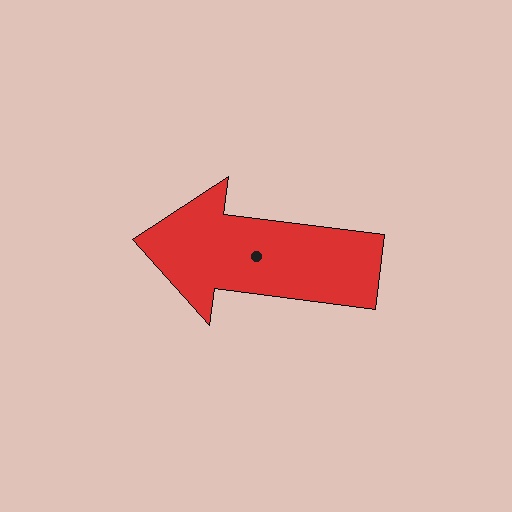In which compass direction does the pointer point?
West.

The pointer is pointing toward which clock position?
Roughly 9 o'clock.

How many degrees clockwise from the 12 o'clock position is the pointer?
Approximately 277 degrees.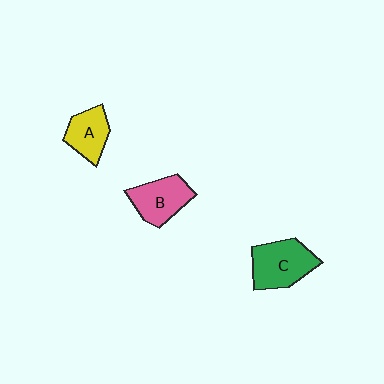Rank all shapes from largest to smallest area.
From largest to smallest: C (green), B (pink), A (yellow).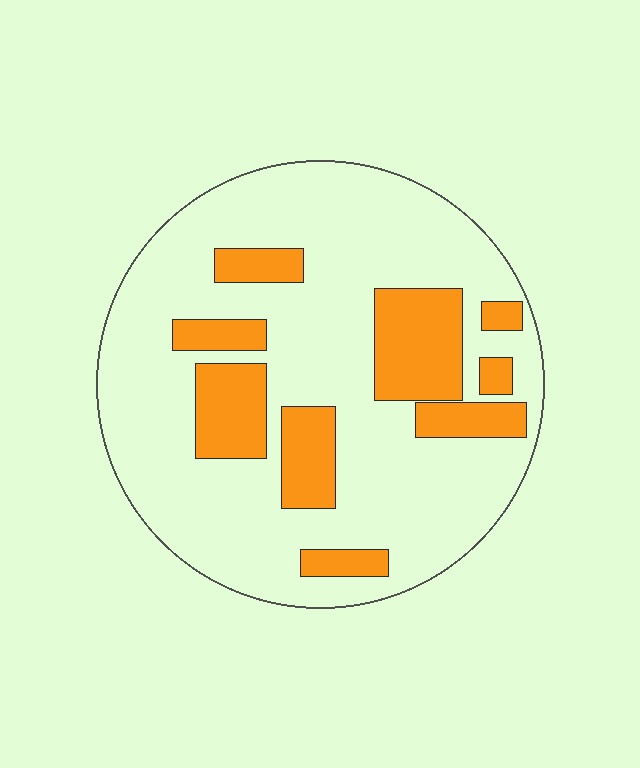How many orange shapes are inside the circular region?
9.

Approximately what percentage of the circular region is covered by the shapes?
Approximately 25%.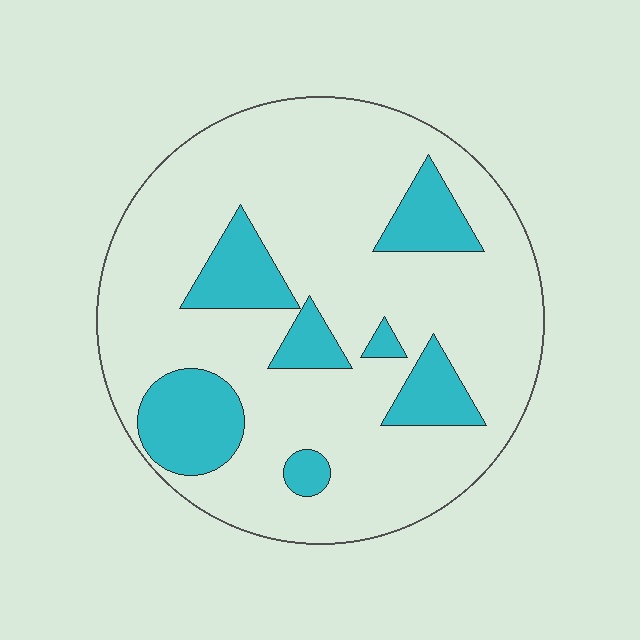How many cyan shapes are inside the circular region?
7.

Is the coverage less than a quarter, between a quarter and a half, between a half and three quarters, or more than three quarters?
Less than a quarter.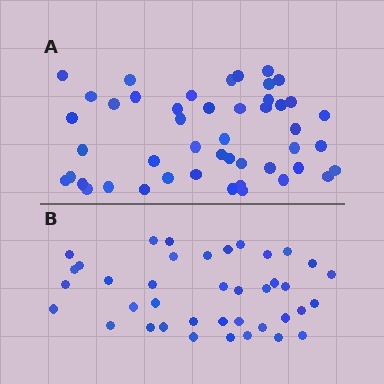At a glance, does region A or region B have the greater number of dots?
Region A (the top region) has more dots.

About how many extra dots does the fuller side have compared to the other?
Region A has roughly 8 or so more dots than region B.